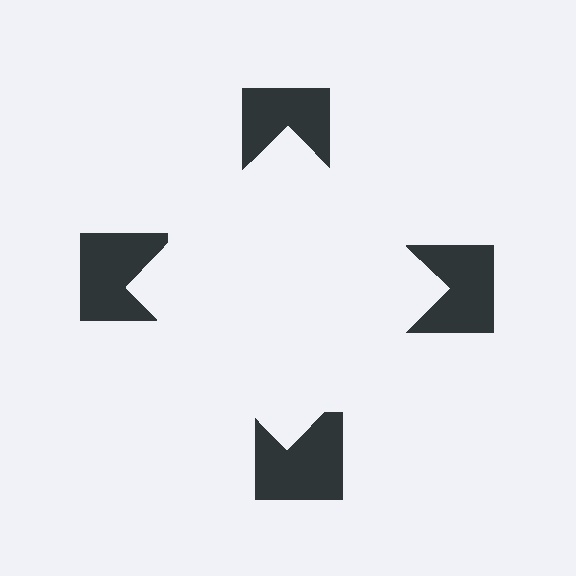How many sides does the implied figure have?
4 sides.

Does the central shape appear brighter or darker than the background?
It typically appears slightly brighter than the background, even though no actual brightness change is drawn.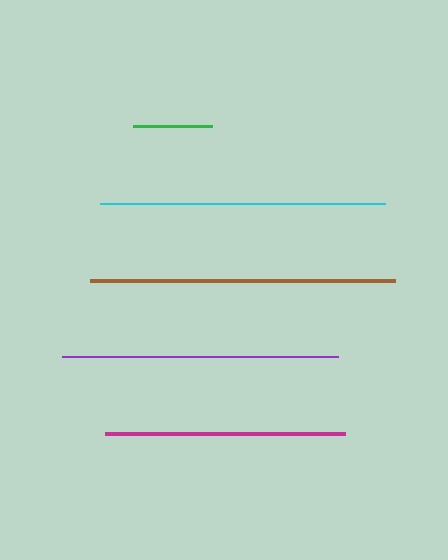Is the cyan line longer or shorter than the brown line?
The brown line is longer than the cyan line.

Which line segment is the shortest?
The green line is the shortest at approximately 79 pixels.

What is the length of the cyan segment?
The cyan segment is approximately 285 pixels long.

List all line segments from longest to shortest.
From longest to shortest: brown, cyan, purple, magenta, green.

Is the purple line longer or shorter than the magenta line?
The purple line is longer than the magenta line.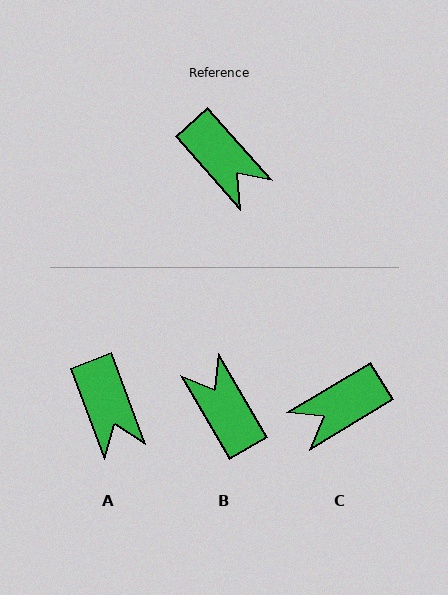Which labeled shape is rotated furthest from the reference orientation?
B, about 169 degrees away.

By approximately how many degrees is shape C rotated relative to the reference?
Approximately 100 degrees clockwise.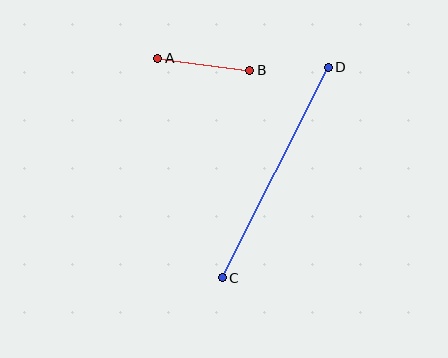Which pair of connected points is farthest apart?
Points C and D are farthest apart.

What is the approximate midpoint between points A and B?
The midpoint is at approximately (204, 64) pixels.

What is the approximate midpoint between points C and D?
The midpoint is at approximately (275, 172) pixels.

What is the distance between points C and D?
The distance is approximately 236 pixels.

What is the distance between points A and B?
The distance is approximately 93 pixels.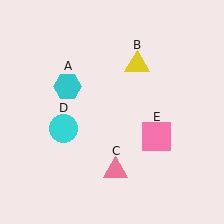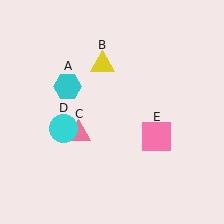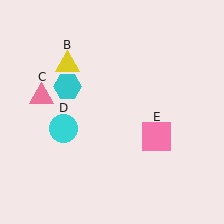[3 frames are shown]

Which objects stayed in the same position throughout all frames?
Cyan hexagon (object A) and cyan circle (object D) and pink square (object E) remained stationary.